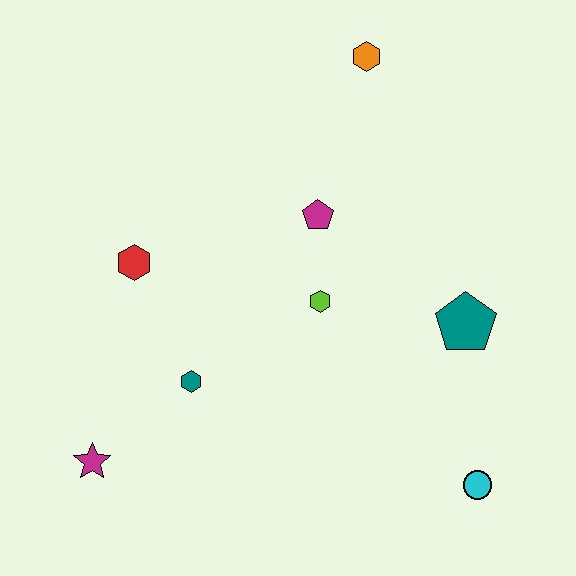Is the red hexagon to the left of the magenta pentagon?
Yes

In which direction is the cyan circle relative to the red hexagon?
The cyan circle is to the right of the red hexagon.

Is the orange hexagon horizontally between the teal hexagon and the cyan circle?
Yes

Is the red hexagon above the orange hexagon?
No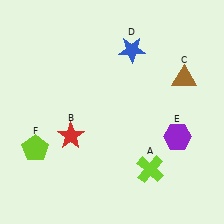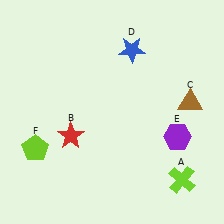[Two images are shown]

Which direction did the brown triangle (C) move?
The brown triangle (C) moved down.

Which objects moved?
The objects that moved are: the lime cross (A), the brown triangle (C).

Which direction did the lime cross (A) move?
The lime cross (A) moved right.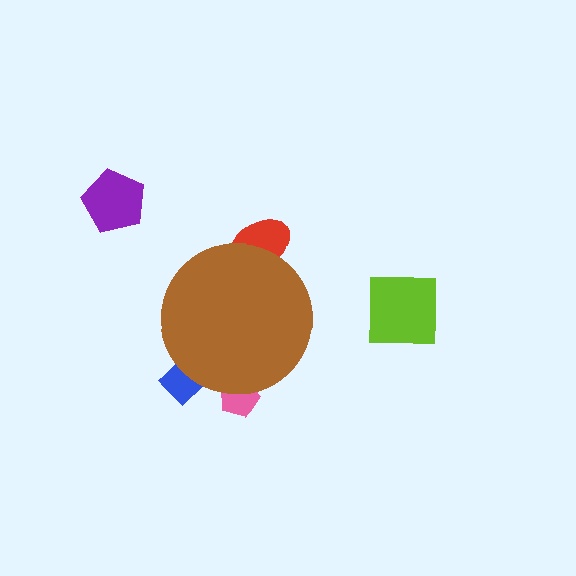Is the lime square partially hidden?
No, the lime square is fully visible.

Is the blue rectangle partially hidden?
Yes, the blue rectangle is partially hidden behind the brown circle.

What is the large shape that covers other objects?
A brown circle.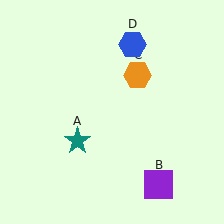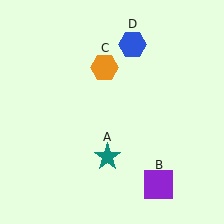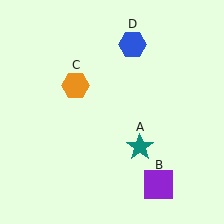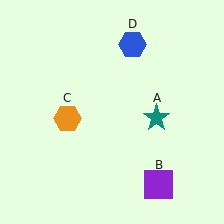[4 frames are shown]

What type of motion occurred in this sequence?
The teal star (object A), orange hexagon (object C) rotated counterclockwise around the center of the scene.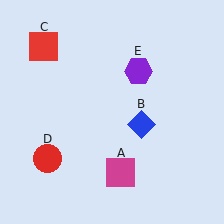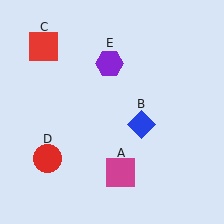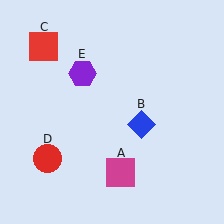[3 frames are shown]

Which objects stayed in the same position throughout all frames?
Magenta square (object A) and blue diamond (object B) and red square (object C) and red circle (object D) remained stationary.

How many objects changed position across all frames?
1 object changed position: purple hexagon (object E).